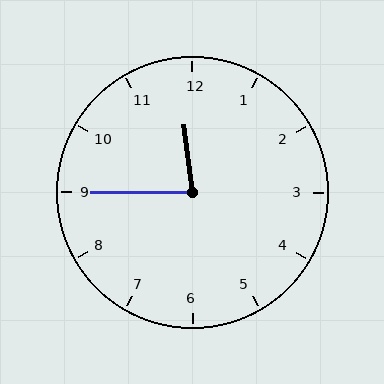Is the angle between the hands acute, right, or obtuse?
It is acute.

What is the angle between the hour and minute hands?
Approximately 82 degrees.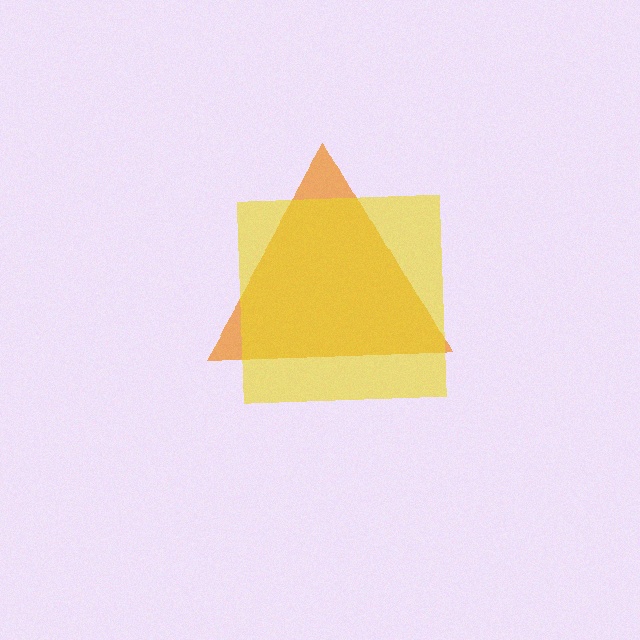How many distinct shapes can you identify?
There are 2 distinct shapes: an orange triangle, a yellow square.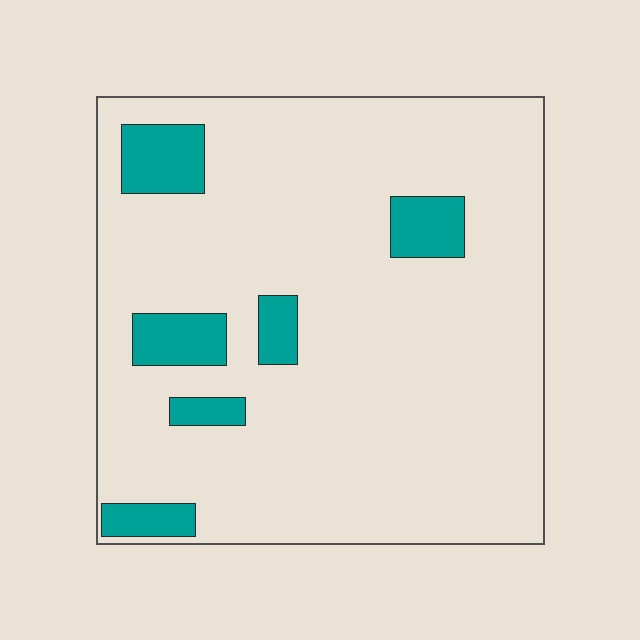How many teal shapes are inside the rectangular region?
6.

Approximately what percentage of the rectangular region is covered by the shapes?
Approximately 10%.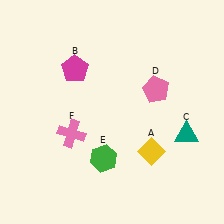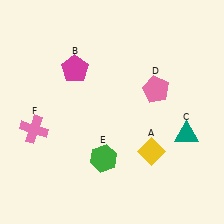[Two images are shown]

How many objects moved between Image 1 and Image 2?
1 object moved between the two images.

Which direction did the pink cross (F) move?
The pink cross (F) moved left.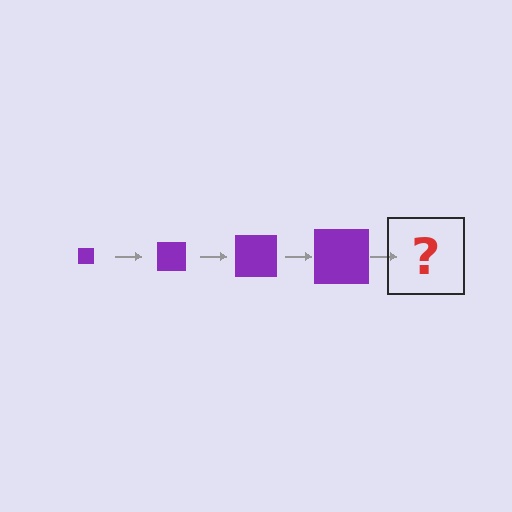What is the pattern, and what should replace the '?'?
The pattern is that the square gets progressively larger each step. The '?' should be a purple square, larger than the previous one.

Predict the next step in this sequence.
The next step is a purple square, larger than the previous one.